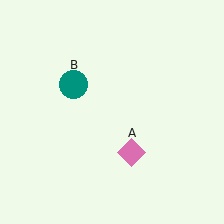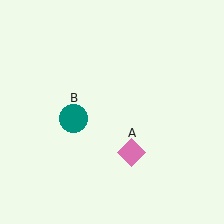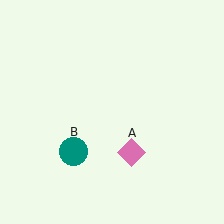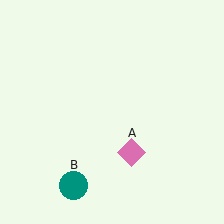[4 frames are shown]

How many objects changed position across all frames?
1 object changed position: teal circle (object B).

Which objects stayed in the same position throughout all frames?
Pink diamond (object A) remained stationary.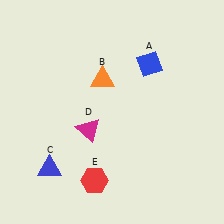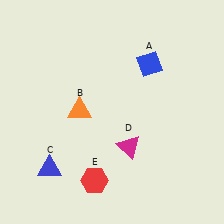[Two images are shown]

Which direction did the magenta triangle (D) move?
The magenta triangle (D) moved right.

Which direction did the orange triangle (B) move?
The orange triangle (B) moved down.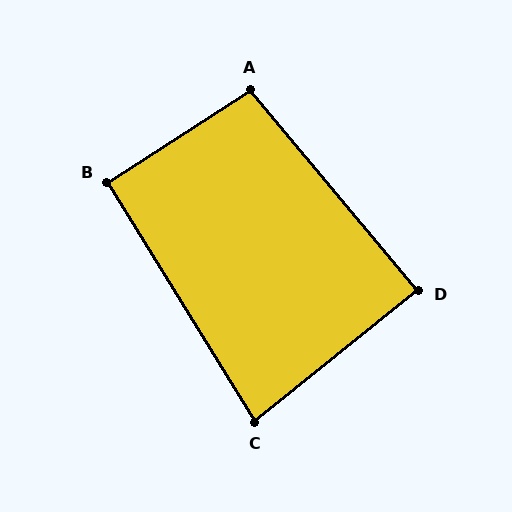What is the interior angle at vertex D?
Approximately 89 degrees (approximately right).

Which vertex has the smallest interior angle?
C, at approximately 83 degrees.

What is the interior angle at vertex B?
Approximately 91 degrees (approximately right).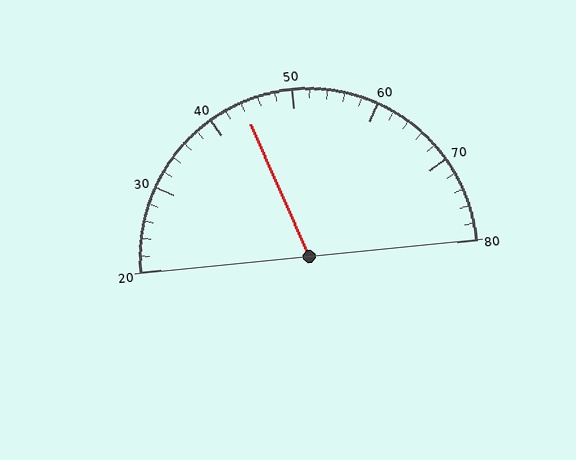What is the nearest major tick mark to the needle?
The nearest major tick mark is 40.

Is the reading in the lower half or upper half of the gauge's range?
The reading is in the lower half of the range (20 to 80).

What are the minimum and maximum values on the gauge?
The gauge ranges from 20 to 80.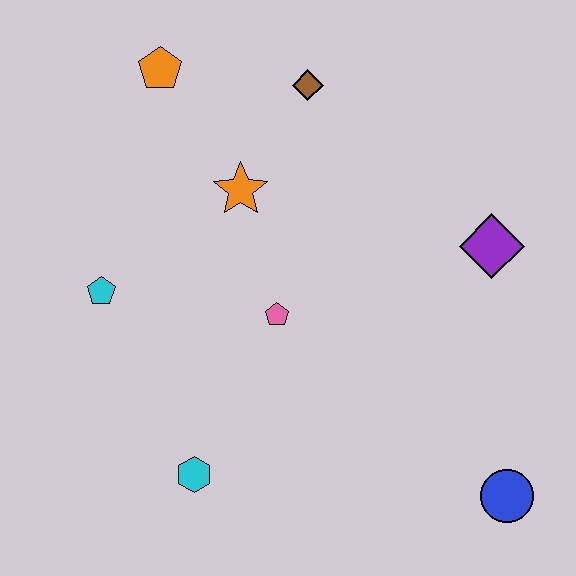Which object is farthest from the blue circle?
The orange pentagon is farthest from the blue circle.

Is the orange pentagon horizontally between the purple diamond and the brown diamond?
No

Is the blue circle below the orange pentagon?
Yes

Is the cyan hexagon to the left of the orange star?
Yes